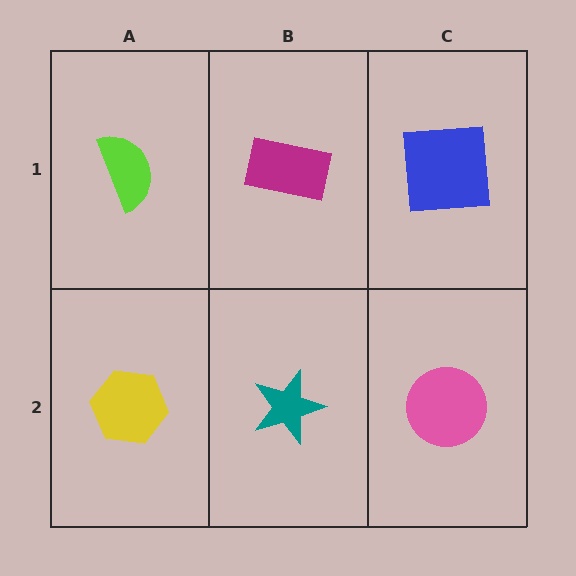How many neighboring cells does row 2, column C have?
2.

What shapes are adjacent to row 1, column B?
A teal star (row 2, column B), a lime semicircle (row 1, column A), a blue square (row 1, column C).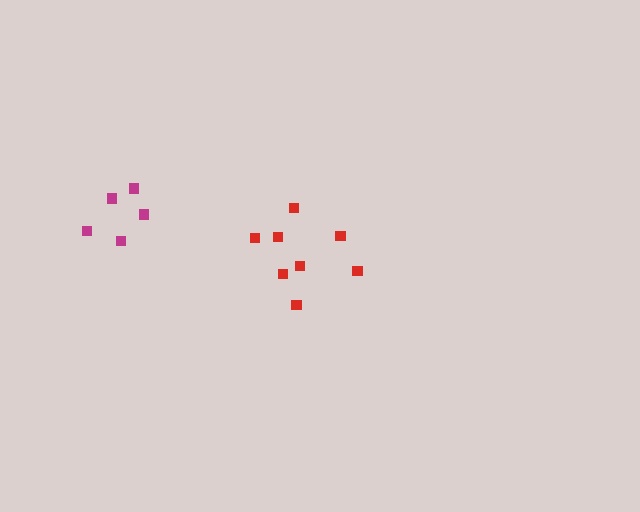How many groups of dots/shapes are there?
There are 2 groups.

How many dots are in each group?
Group 1: 5 dots, Group 2: 8 dots (13 total).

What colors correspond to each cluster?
The clusters are colored: magenta, red.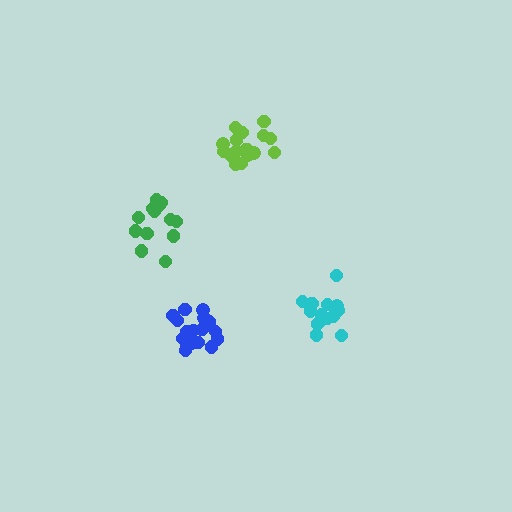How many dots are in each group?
Group 1: 17 dots, Group 2: 13 dots, Group 3: 18 dots, Group 4: 15 dots (63 total).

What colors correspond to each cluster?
The clusters are colored: lime, green, blue, cyan.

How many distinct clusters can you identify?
There are 4 distinct clusters.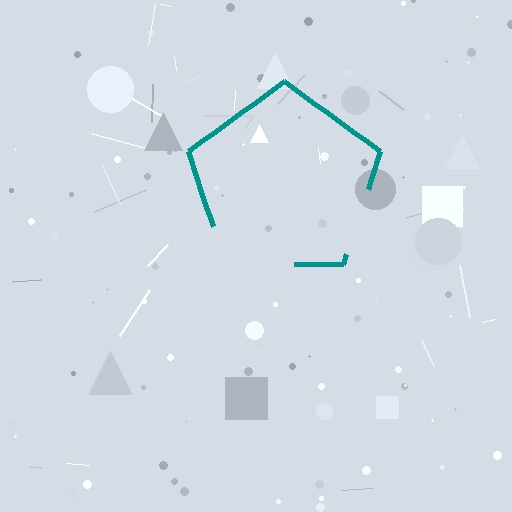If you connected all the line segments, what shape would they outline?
They would outline a pentagon.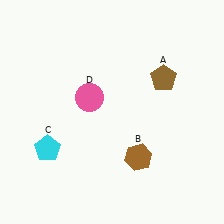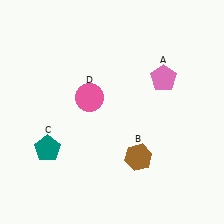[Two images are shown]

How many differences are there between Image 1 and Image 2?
There are 2 differences between the two images.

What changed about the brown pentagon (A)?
In Image 1, A is brown. In Image 2, it changed to pink.